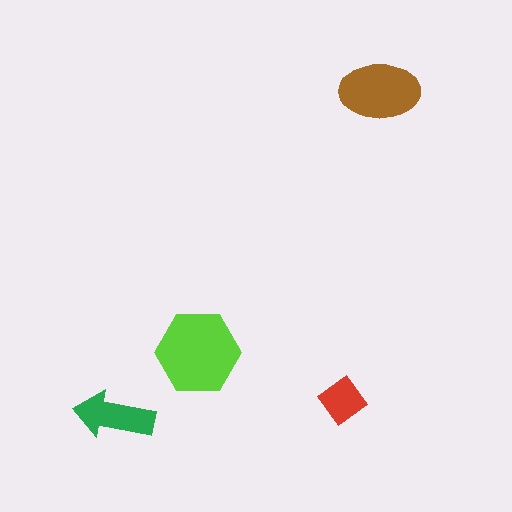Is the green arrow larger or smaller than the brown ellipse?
Smaller.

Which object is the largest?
The lime hexagon.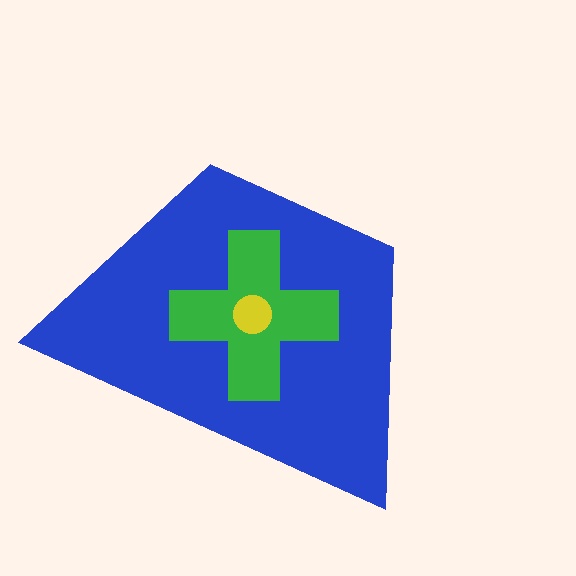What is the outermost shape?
The blue trapezoid.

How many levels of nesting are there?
3.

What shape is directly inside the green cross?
The yellow circle.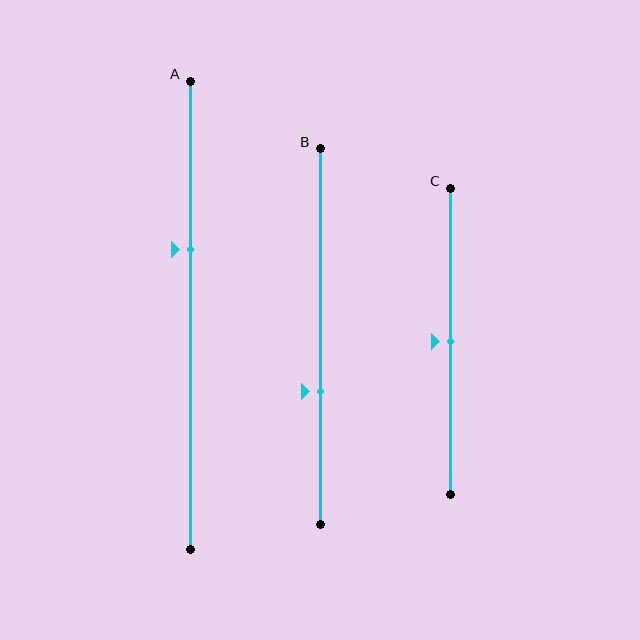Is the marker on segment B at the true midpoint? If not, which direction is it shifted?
No, the marker on segment B is shifted downward by about 15% of the segment length.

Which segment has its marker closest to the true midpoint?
Segment C has its marker closest to the true midpoint.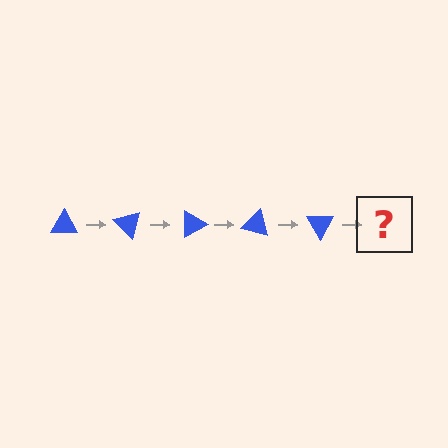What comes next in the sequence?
The next element should be a blue triangle rotated 225 degrees.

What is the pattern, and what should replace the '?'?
The pattern is that the triangle rotates 45 degrees each step. The '?' should be a blue triangle rotated 225 degrees.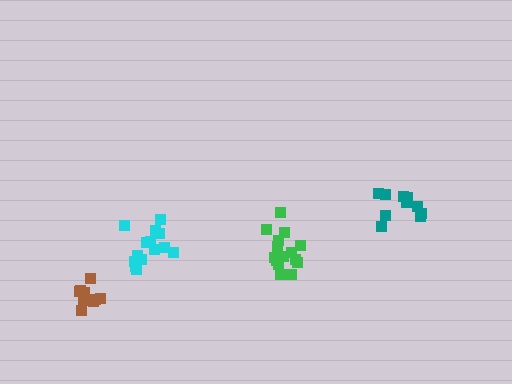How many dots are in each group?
Group 1: 10 dots, Group 2: 14 dots, Group 3: 15 dots, Group 4: 10 dots (49 total).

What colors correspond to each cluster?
The clusters are colored: teal, cyan, green, brown.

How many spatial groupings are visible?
There are 4 spatial groupings.